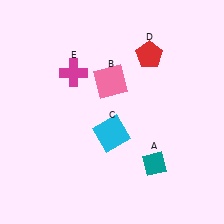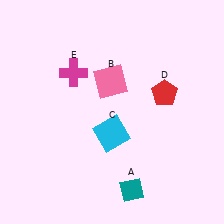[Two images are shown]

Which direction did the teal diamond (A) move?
The teal diamond (A) moved down.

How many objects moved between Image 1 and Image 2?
2 objects moved between the two images.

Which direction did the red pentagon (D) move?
The red pentagon (D) moved down.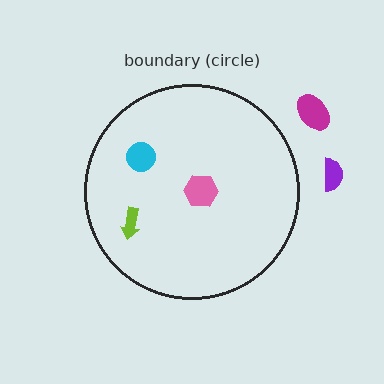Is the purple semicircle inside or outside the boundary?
Outside.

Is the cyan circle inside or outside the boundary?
Inside.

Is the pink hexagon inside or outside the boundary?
Inside.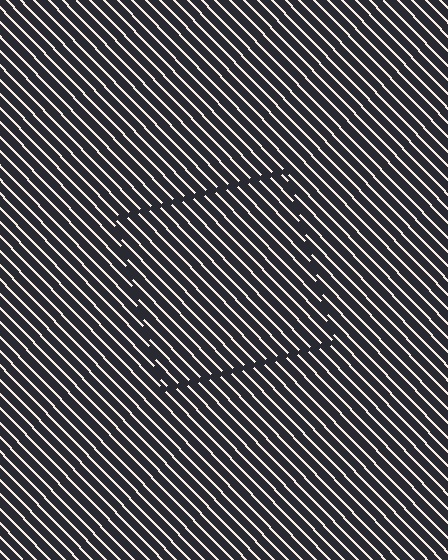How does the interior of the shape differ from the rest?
The interior of the shape contains the same grating, shifted by half a period — the contour is defined by the phase discontinuity where line-ends from the inner and outer gratings abut.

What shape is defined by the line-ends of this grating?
An illusory square. The interior of the shape contains the same grating, shifted by half a period — the contour is defined by the phase discontinuity where line-ends from the inner and outer gratings abut.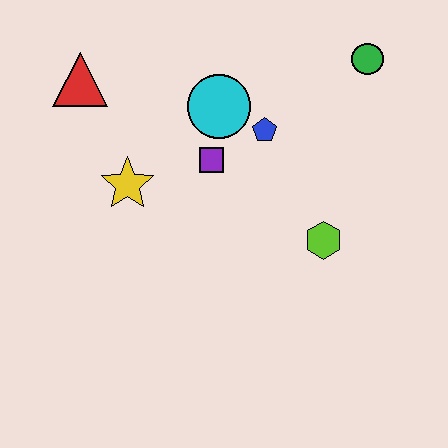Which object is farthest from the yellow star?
The green circle is farthest from the yellow star.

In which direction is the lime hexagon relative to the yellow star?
The lime hexagon is to the right of the yellow star.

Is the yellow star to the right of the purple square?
No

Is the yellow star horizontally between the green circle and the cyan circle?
No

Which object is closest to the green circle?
The blue pentagon is closest to the green circle.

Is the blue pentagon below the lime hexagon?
No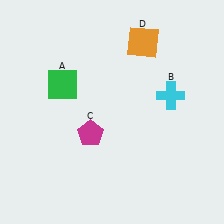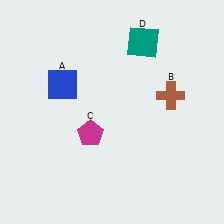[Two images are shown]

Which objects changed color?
A changed from green to blue. B changed from cyan to brown. D changed from orange to teal.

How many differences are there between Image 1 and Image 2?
There are 3 differences between the two images.